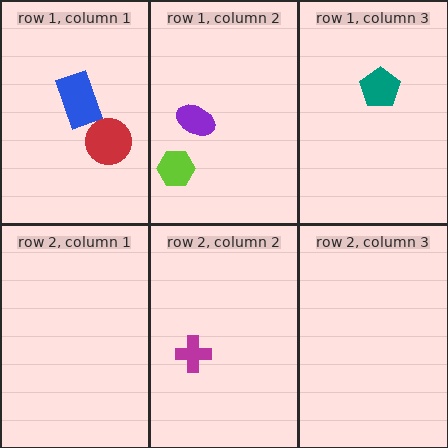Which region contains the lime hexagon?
The row 1, column 2 region.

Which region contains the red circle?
The row 1, column 1 region.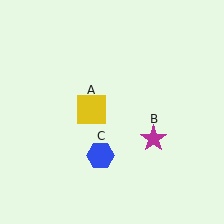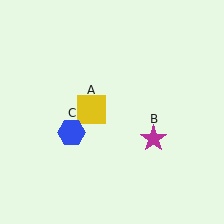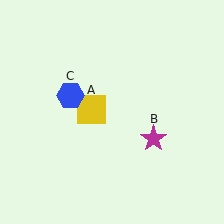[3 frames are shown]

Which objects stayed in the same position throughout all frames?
Yellow square (object A) and magenta star (object B) remained stationary.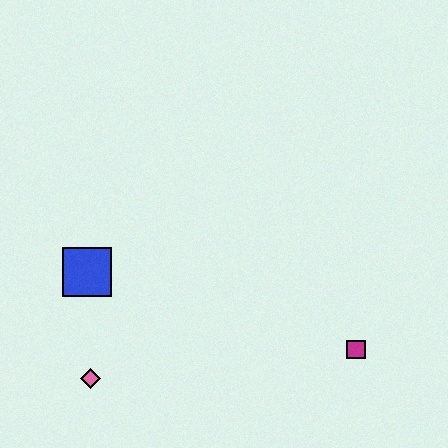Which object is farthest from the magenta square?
The blue square is farthest from the magenta square.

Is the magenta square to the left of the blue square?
No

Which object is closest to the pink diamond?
The blue square is closest to the pink diamond.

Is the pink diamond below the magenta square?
Yes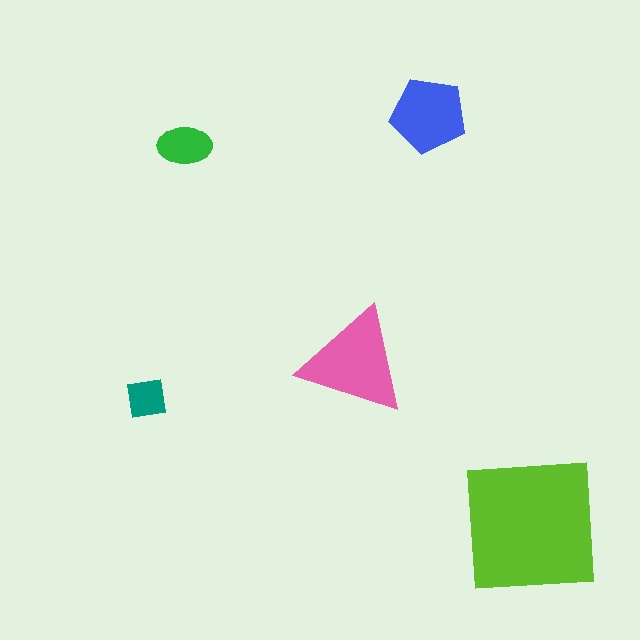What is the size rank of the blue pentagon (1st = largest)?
3rd.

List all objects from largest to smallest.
The lime square, the pink triangle, the blue pentagon, the green ellipse, the teal square.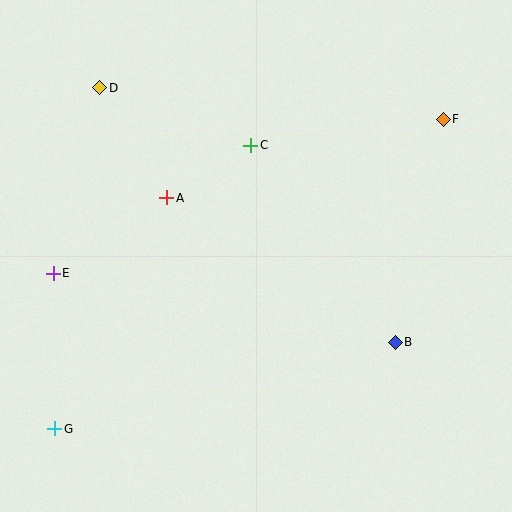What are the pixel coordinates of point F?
Point F is at (443, 119).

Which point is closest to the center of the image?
Point A at (167, 198) is closest to the center.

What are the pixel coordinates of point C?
Point C is at (251, 145).